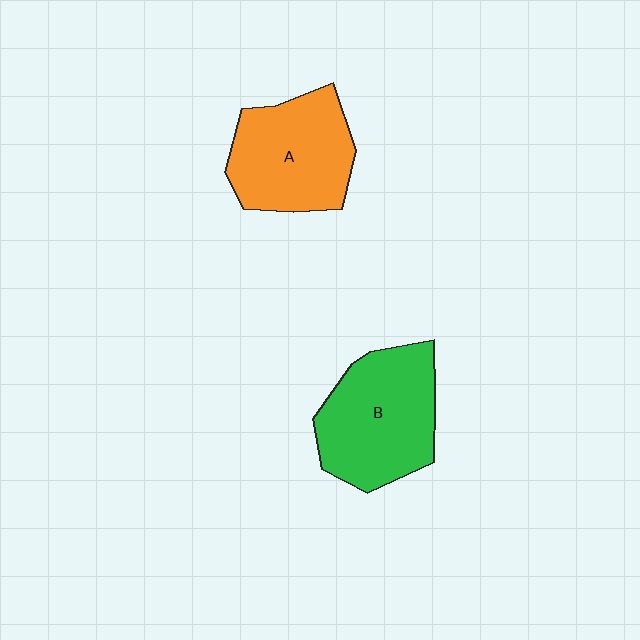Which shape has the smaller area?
Shape A (orange).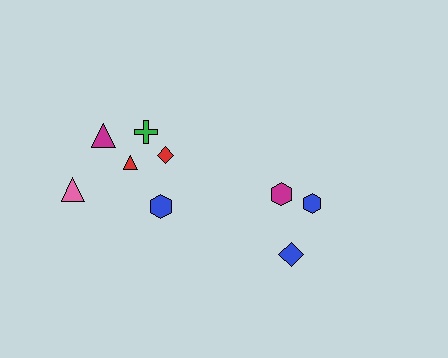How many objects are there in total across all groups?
There are 9 objects.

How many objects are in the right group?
There are 3 objects.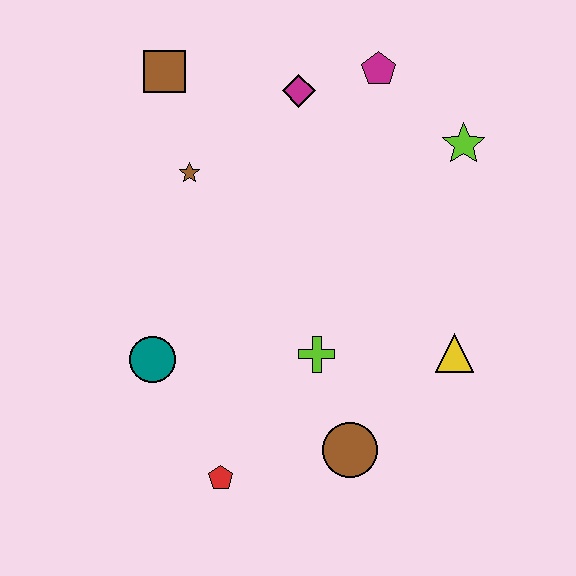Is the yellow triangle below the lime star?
Yes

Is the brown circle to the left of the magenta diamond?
No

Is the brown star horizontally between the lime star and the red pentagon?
No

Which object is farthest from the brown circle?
The brown square is farthest from the brown circle.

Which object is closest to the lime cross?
The brown circle is closest to the lime cross.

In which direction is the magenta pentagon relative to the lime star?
The magenta pentagon is to the left of the lime star.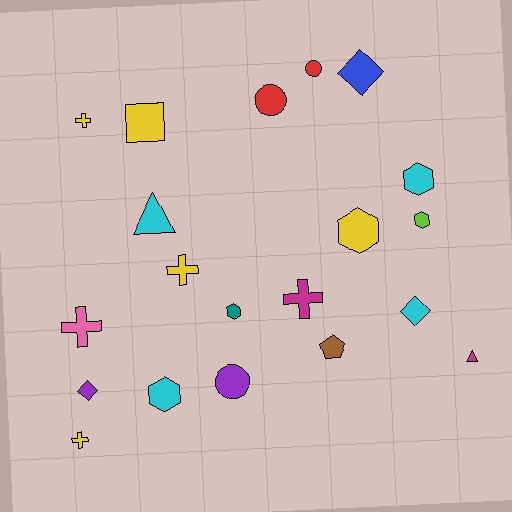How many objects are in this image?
There are 20 objects.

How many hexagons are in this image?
There are 5 hexagons.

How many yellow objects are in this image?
There are 5 yellow objects.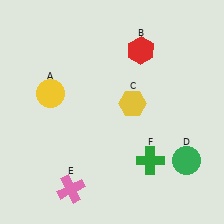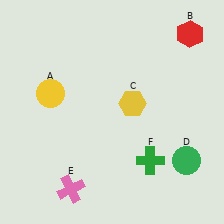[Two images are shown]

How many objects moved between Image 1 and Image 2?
1 object moved between the two images.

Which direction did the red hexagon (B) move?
The red hexagon (B) moved right.